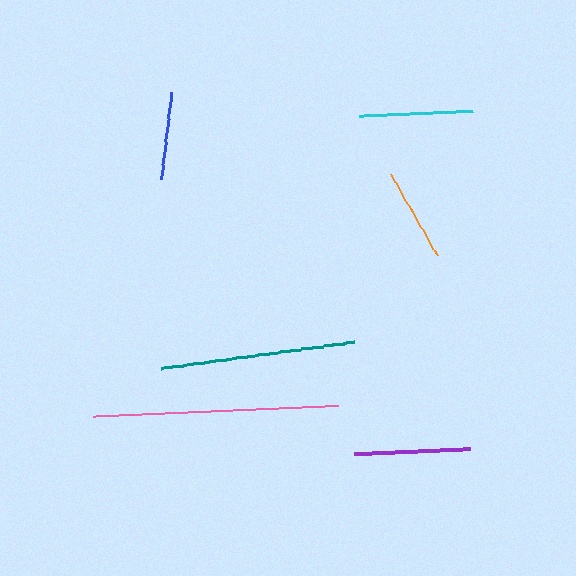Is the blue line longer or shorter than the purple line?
The purple line is longer than the blue line.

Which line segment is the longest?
The pink line is the longest at approximately 246 pixels.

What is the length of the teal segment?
The teal segment is approximately 195 pixels long.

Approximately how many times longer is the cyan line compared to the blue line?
The cyan line is approximately 1.3 times the length of the blue line.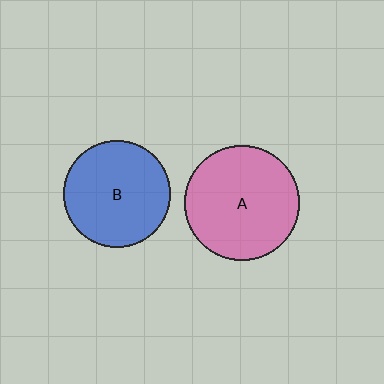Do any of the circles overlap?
No, none of the circles overlap.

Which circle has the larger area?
Circle A (pink).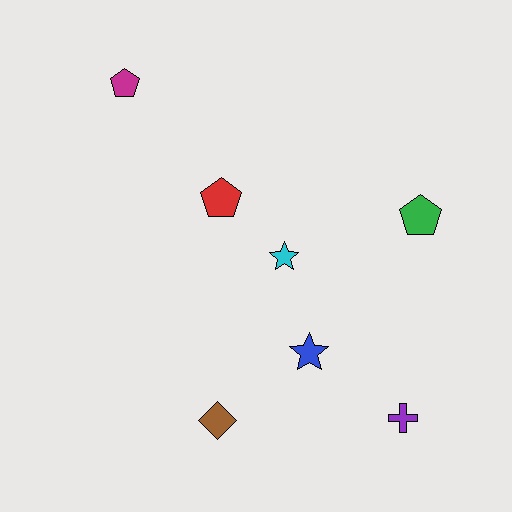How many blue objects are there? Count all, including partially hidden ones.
There is 1 blue object.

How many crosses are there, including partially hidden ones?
There is 1 cross.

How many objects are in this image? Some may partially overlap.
There are 7 objects.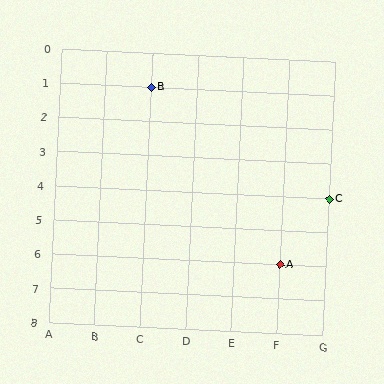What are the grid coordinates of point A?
Point A is at grid coordinates (F, 6).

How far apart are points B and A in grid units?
Points B and A are 3 columns and 5 rows apart (about 5.8 grid units diagonally).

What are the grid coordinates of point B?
Point B is at grid coordinates (C, 1).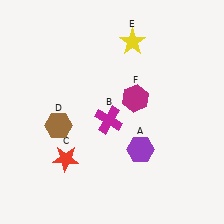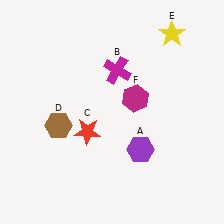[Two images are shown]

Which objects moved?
The objects that moved are: the magenta cross (B), the red star (C), the yellow star (E).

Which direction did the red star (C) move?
The red star (C) moved up.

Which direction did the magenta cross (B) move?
The magenta cross (B) moved up.